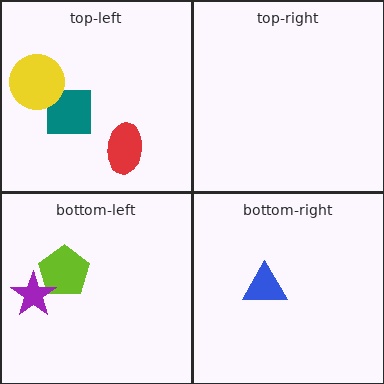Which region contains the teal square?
The top-left region.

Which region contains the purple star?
The bottom-left region.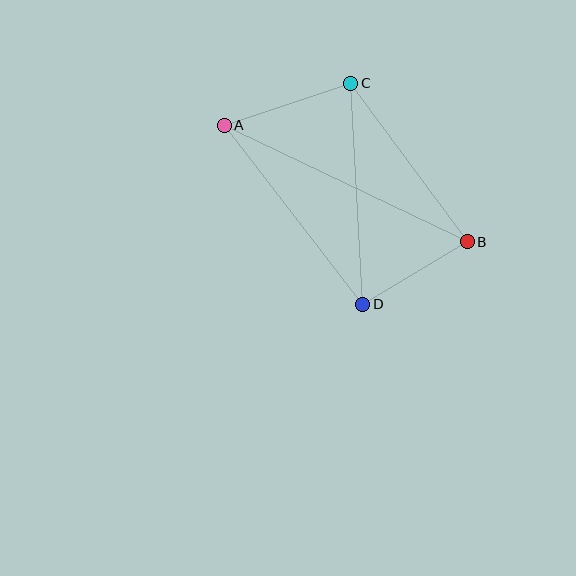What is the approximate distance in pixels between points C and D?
The distance between C and D is approximately 221 pixels.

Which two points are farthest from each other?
Points A and B are farthest from each other.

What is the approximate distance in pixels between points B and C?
The distance between B and C is approximately 197 pixels.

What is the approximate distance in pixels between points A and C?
The distance between A and C is approximately 133 pixels.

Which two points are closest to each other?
Points B and D are closest to each other.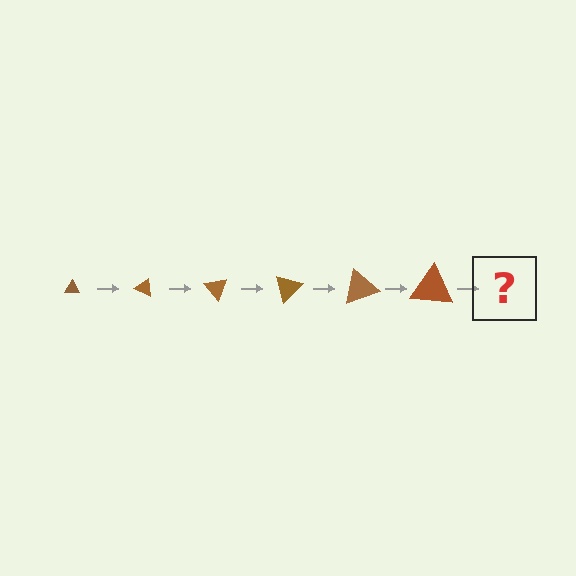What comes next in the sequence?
The next element should be a triangle, larger than the previous one and rotated 150 degrees from the start.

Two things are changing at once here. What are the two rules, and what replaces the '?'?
The two rules are that the triangle grows larger each step and it rotates 25 degrees each step. The '?' should be a triangle, larger than the previous one and rotated 150 degrees from the start.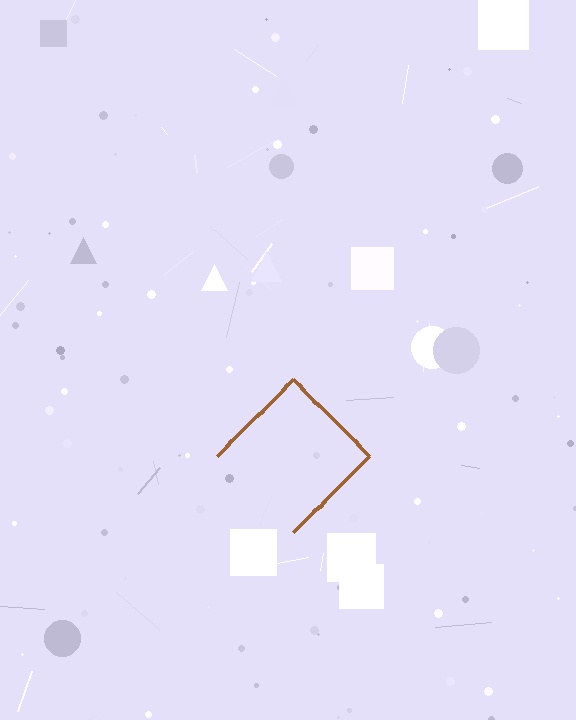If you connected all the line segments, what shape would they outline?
They would outline a diamond.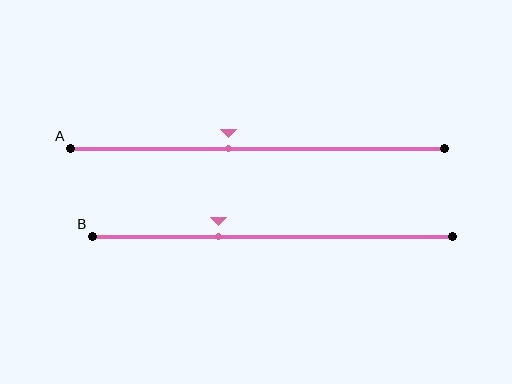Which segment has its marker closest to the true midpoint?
Segment A has its marker closest to the true midpoint.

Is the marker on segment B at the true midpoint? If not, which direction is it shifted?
No, the marker on segment B is shifted to the left by about 15% of the segment length.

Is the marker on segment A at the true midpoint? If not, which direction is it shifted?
No, the marker on segment A is shifted to the left by about 8% of the segment length.